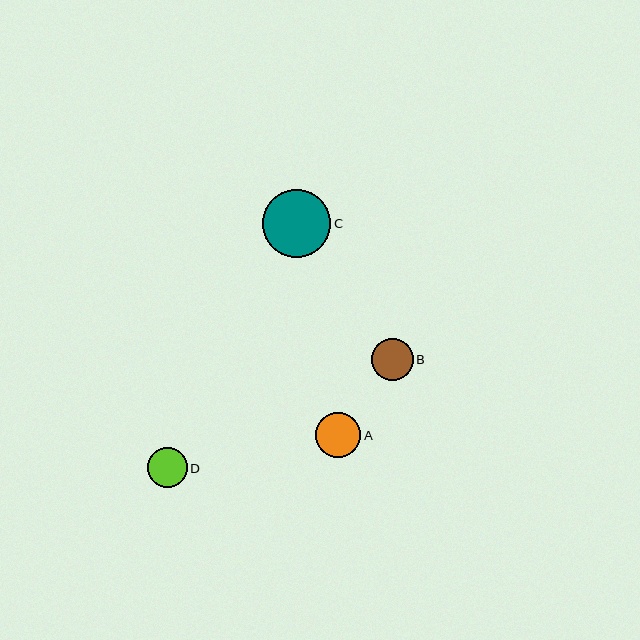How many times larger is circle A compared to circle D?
Circle A is approximately 1.1 times the size of circle D.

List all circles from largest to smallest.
From largest to smallest: C, A, B, D.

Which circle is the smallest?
Circle D is the smallest with a size of approximately 39 pixels.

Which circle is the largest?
Circle C is the largest with a size of approximately 68 pixels.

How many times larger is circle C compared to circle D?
Circle C is approximately 1.7 times the size of circle D.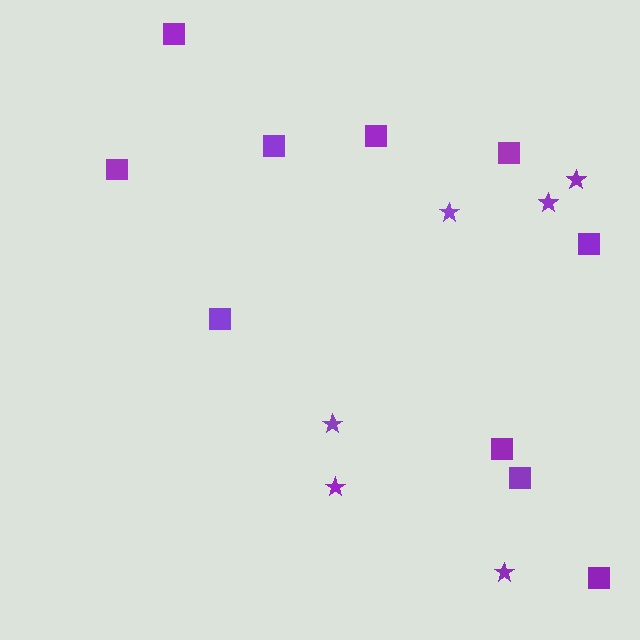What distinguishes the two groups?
There are 2 groups: one group of stars (6) and one group of squares (10).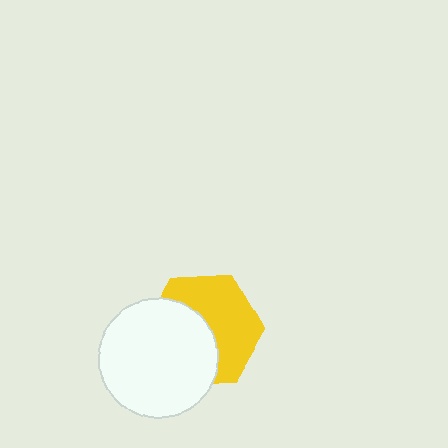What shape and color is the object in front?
The object in front is a white circle.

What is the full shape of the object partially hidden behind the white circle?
The partially hidden object is a yellow hexagon.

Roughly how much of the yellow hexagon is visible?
About half of it is visible (roughly 53%).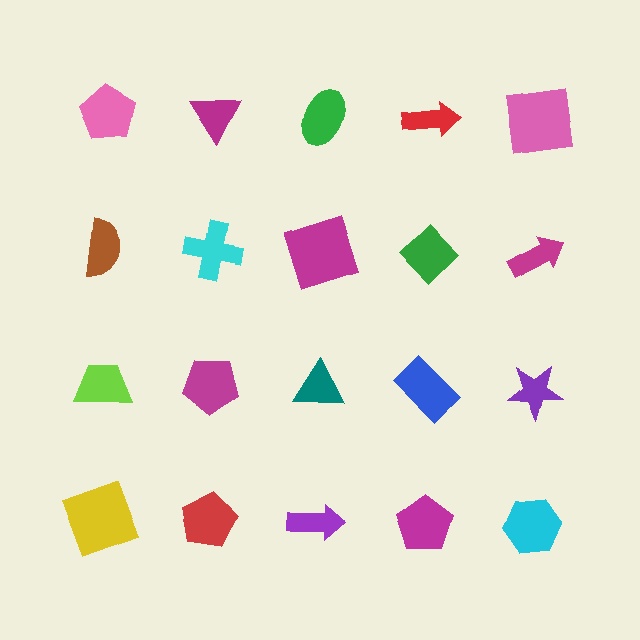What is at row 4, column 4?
A magenta pentagon.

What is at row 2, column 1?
A brown semicircle.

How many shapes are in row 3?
5 shapes.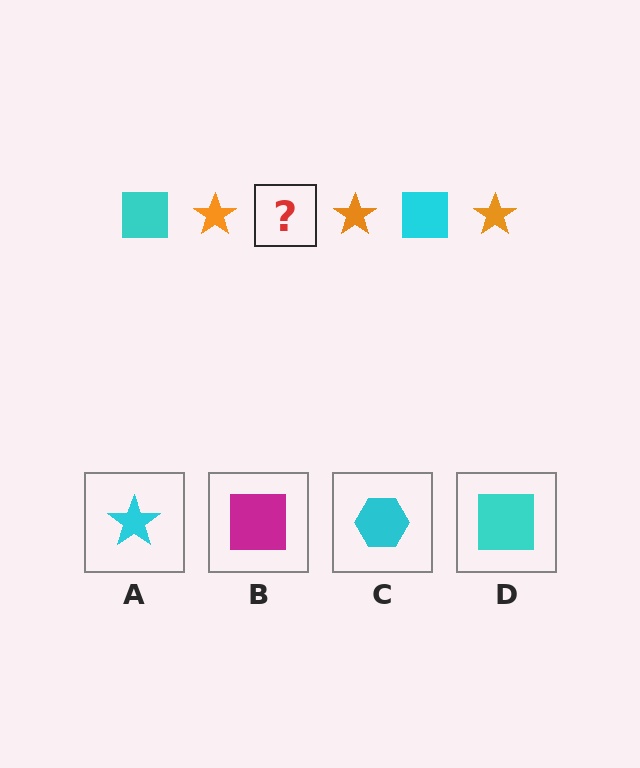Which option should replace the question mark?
Option D.